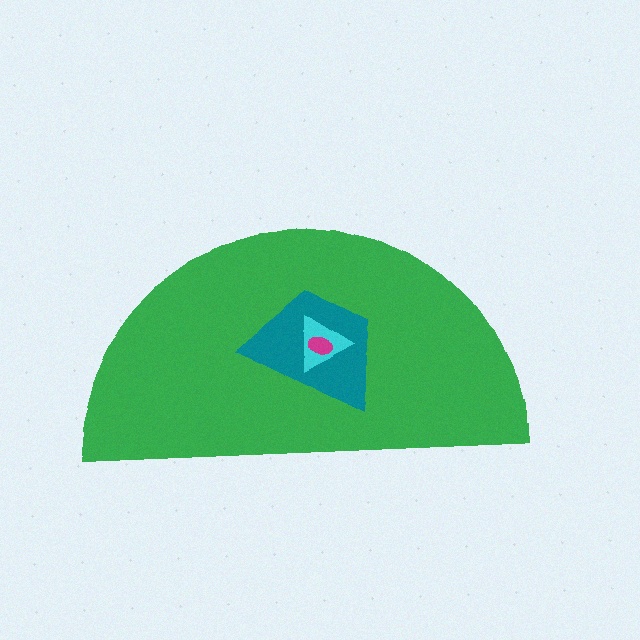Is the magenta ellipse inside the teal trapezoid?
Yes.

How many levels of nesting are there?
4.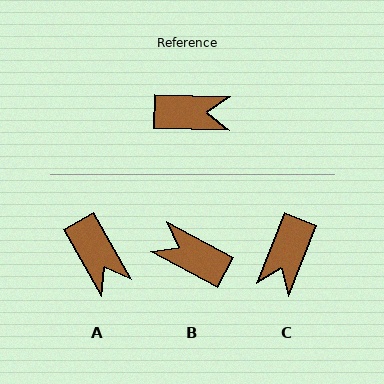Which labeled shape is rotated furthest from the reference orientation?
B, about 153 degrees away.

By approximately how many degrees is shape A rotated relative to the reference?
Approximately 59 degrees clockwise.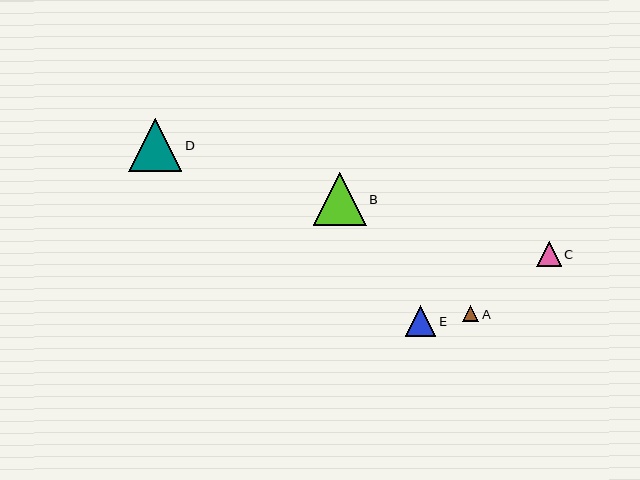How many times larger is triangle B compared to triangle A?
Triangle B is approximately 3.2 times the size of triangle A.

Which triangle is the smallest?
Triangle A is the smallest with a size of approximately 16 pixels.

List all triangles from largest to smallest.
From largest to smallest: D, B, E, C, A.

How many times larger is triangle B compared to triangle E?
Triangle B is approximately 1.7 times the size of triangle E.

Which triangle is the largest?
Triangle D is the largest with a size of approximately 53 pixels.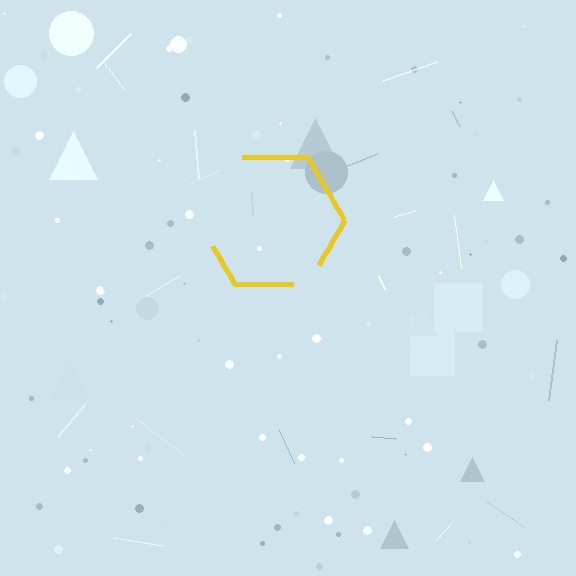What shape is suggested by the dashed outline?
The dashed outline suggests a hexagon.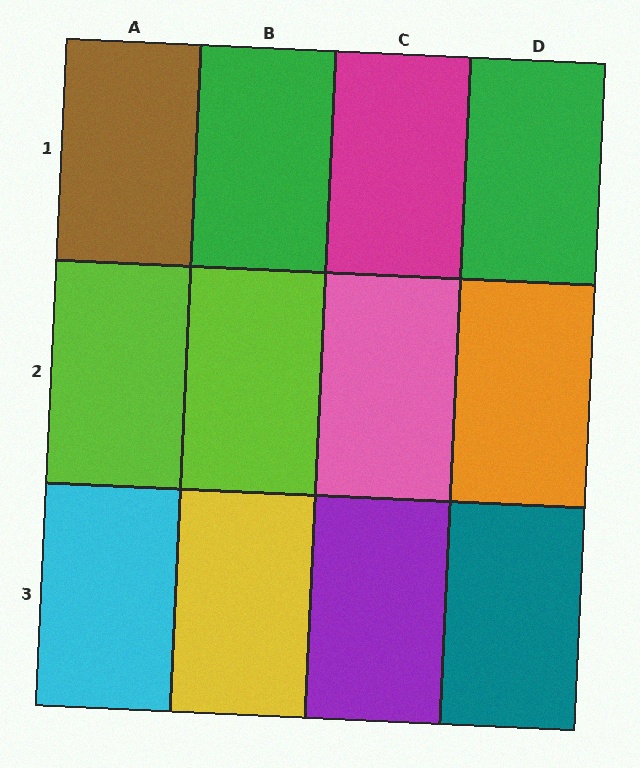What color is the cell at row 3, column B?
Yellow.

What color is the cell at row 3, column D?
Teal.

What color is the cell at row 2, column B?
Lime.